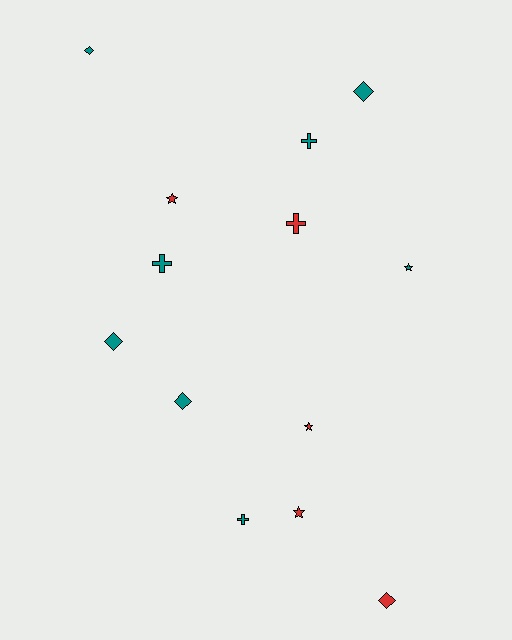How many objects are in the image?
There are 13 objects.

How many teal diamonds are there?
There are 4 teal diamonds.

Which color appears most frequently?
Teal, with 8 objects.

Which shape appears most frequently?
Diamond, with 5 objects.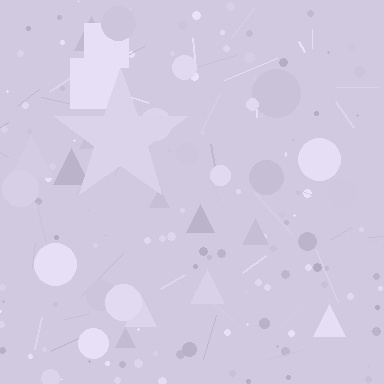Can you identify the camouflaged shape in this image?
The camouflaged shape is a star.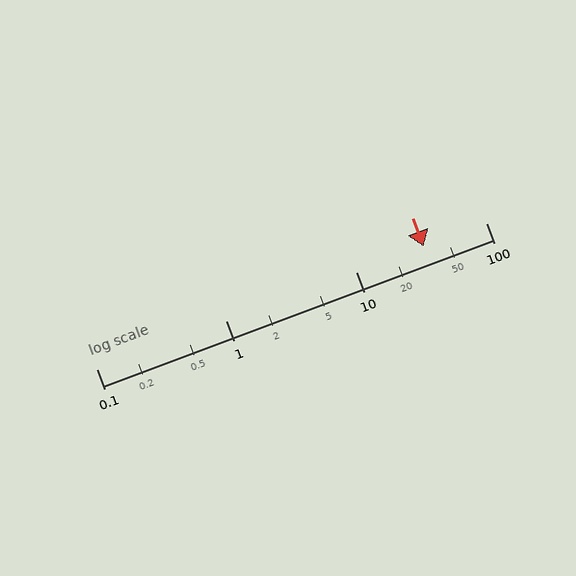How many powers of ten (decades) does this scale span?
The scale spans 3 decades, from 0.1 to 100.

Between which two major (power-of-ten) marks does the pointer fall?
The pointer is between 10 and 100.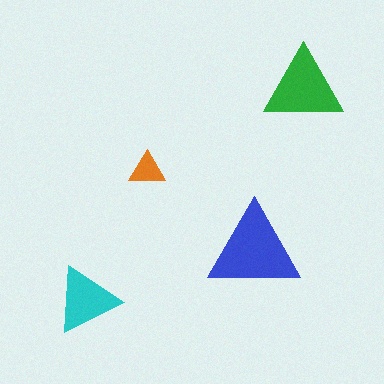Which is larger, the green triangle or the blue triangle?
The blue one.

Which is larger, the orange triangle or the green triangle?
The green one.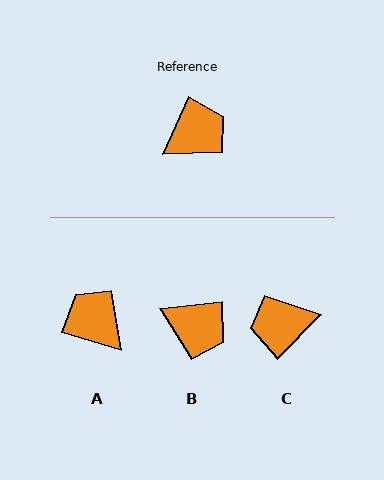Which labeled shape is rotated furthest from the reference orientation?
C, about 160 degrees away.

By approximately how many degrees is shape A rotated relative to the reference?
Approximately 98 degrees counter-clockwise.